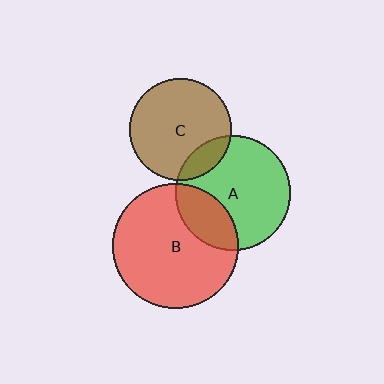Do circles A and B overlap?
Yes.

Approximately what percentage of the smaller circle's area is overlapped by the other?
Approximately 25%.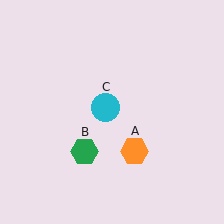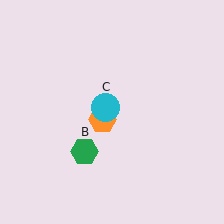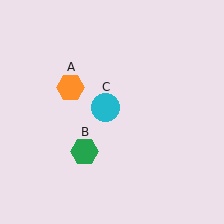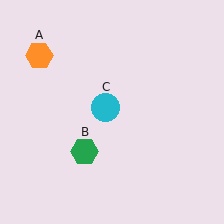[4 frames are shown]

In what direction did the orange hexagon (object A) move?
The orange hexagon (object A) moved up and to the left.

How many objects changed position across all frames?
1 object changed position: orange hexagon (object A).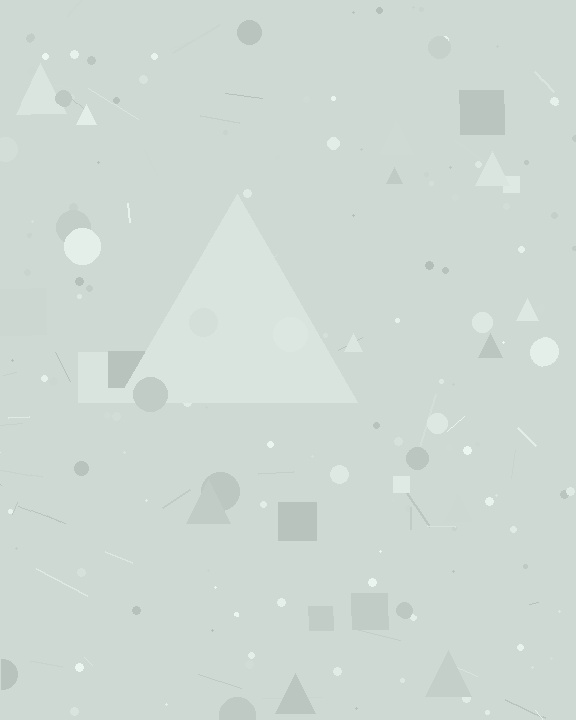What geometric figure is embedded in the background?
A triangle is embedded in the background.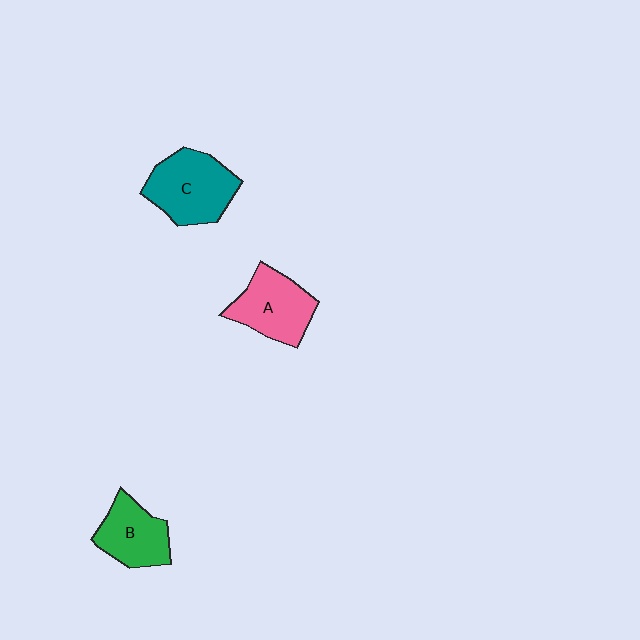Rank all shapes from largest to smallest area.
From largest to smallest: C (teal), A (pink), B (green).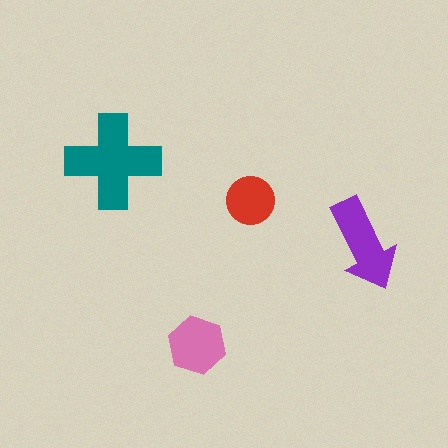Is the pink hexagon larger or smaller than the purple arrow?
Smaller.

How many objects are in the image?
There are 4 objects in the image.